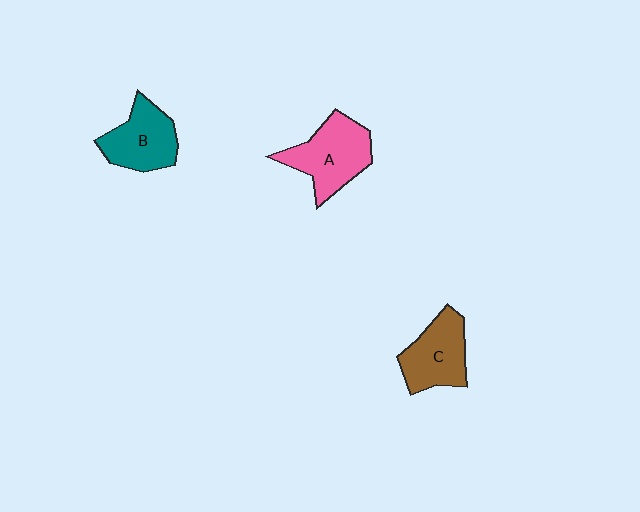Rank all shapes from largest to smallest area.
From largest to smallest: A (pink), C (brown), B (teal).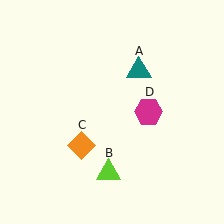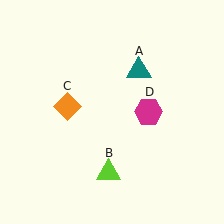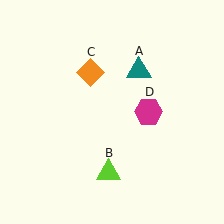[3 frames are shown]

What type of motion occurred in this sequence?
The orange diamond (object C) rotated clockwise around the center of the scene.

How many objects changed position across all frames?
1 object changed position: orange diamond (object C).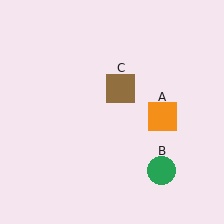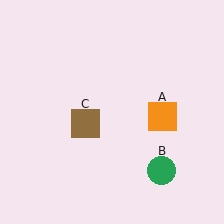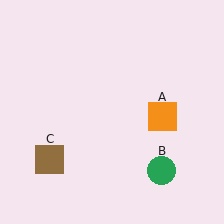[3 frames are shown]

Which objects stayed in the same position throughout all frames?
Orange square (object A) and green circle (object B) remained stationary.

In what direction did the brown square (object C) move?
The brown square (object C) moved down and to the left.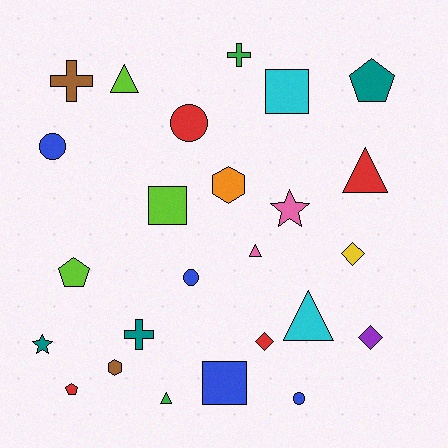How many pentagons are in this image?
There are 3 pentagons.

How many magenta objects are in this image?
There are no magenta objects.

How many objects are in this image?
There are 25 objects.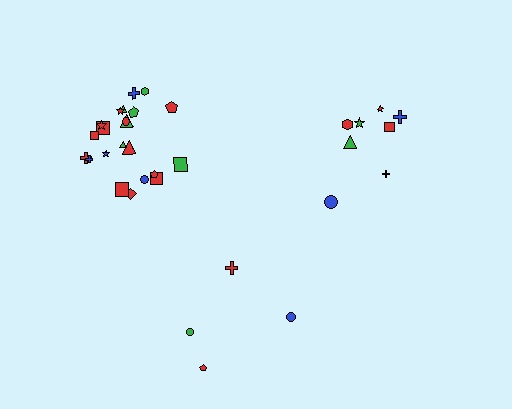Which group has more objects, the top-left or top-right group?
The top-left group.